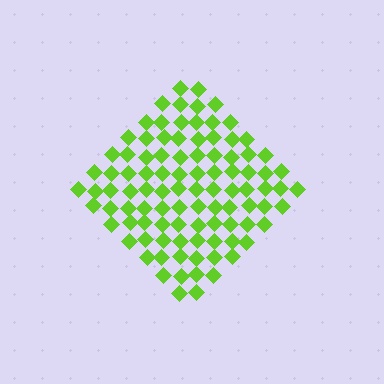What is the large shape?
The large shape is a diamond.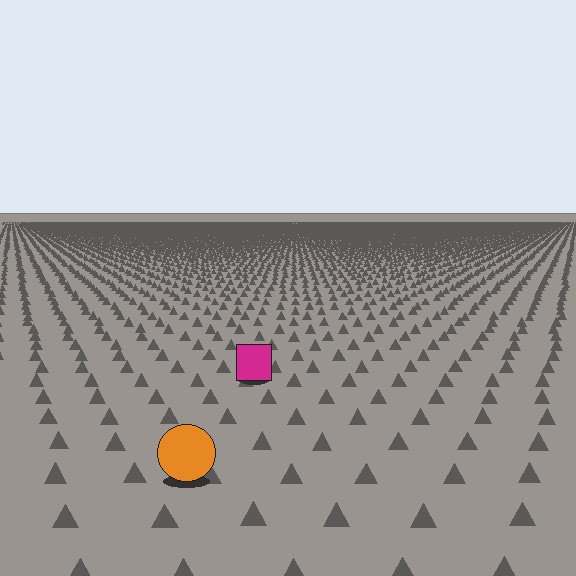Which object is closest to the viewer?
The orange circle is closest. The texture marks near it are larger and more spread out.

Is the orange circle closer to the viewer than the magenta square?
Yes. The orange circle is closer — you can tell from the texture gradient: the ground texture is coarser near it.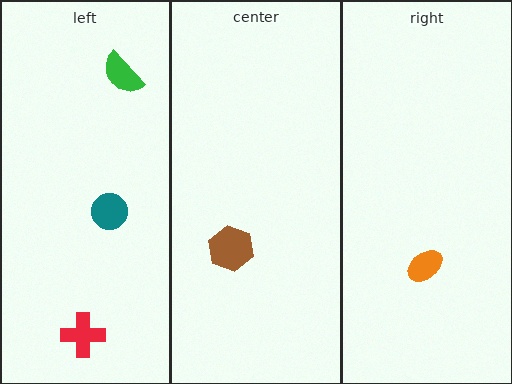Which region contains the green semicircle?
The left region.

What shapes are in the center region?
The brown hexagon.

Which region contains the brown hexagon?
The center region.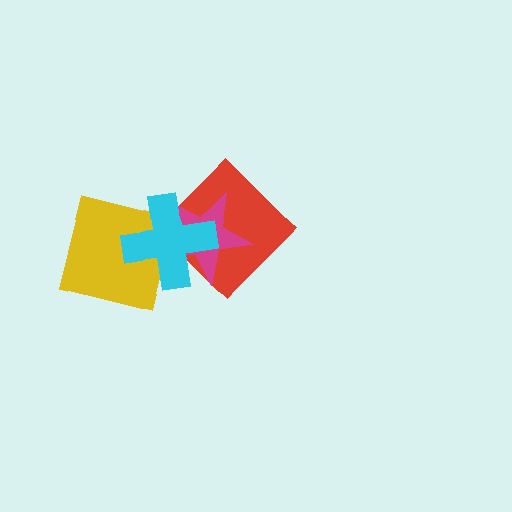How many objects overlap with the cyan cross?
3 objects overlap with the cyan cross.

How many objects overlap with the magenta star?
2 objects overlap with the magenta star.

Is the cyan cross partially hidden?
No, no other shape covers it.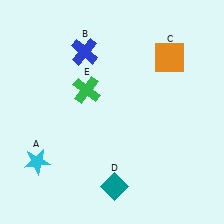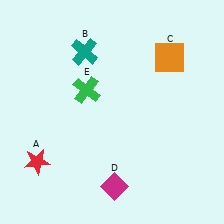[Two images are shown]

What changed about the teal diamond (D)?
In Image 1, D is teal. In Image 2, it changed to magenta.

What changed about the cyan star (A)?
In Image 1, A is cyan. In Image 2, it changed to red.